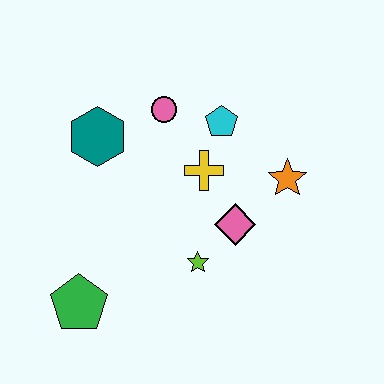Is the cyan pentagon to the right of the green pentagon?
Yes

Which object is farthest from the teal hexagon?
The orange star is farthest from the teal hexagon.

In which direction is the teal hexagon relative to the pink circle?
The teal hexagon is to the left of the pink circle.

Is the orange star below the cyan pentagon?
Yes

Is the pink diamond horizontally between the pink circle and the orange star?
Yes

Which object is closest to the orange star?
The pink diamond is closest to the orange star.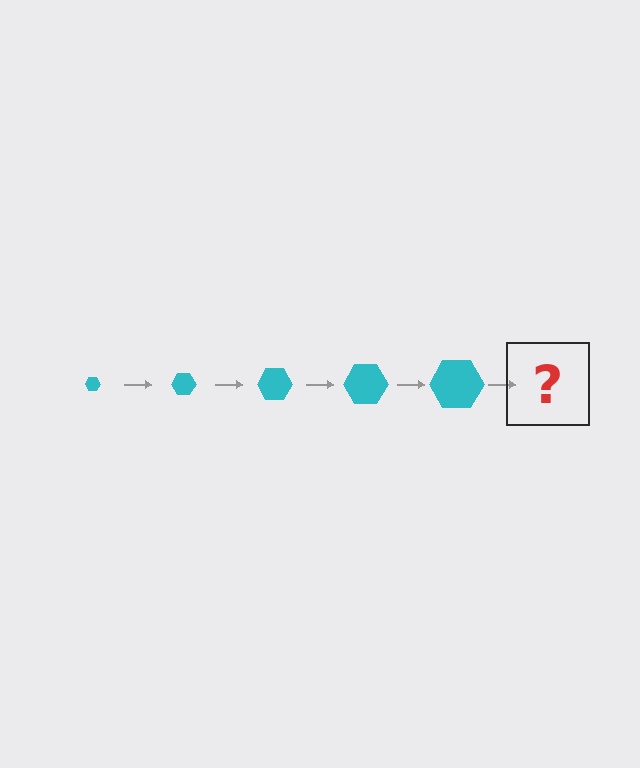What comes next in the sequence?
The next element should be a cyan hexagon, larger than the previous one.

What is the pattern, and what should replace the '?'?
The pattern is that the hexagon gets progressively larger each step. The '?' should be a cyan hexagon, larger than the previous one.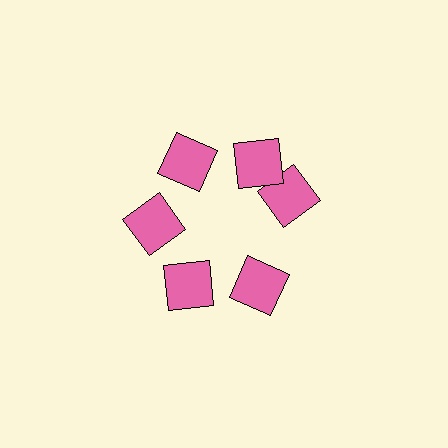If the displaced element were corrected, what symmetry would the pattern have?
It would have 6-fold rotational symmetry — the pattern would map onto itself every 60 degrees.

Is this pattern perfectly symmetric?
No. The 6 pink squares are arranged in a ring, but one element near the 3 o'clock position is rotated out of alignment along the ring, breaking the 6-fold rotational symmetry.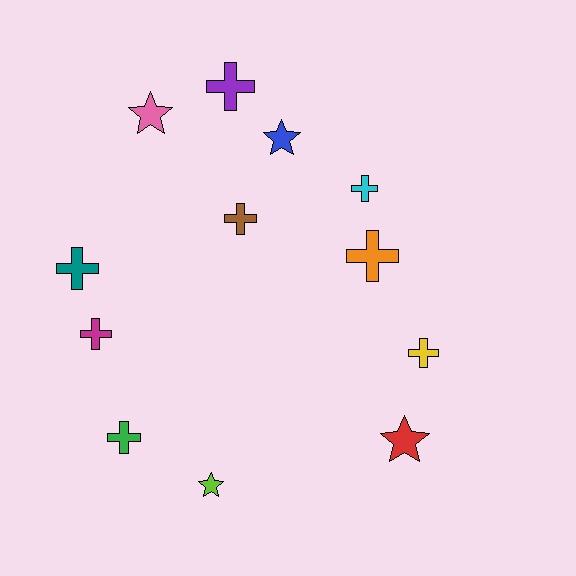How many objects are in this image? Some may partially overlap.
There are 12 objects.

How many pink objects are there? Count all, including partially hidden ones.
There is 1 pink object.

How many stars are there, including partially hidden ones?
There are 4 stars.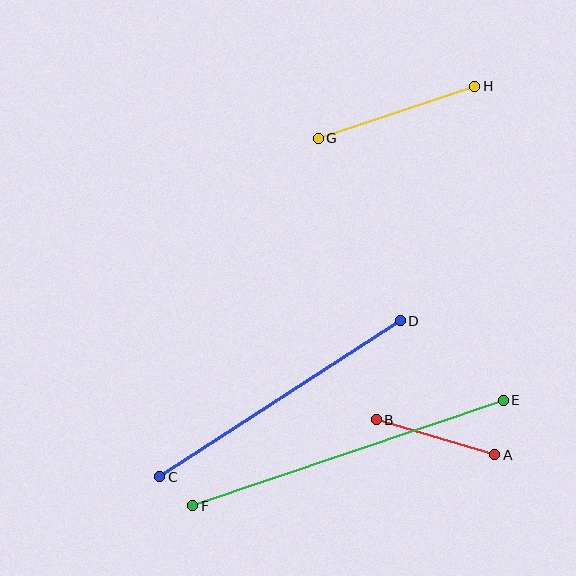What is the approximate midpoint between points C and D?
The midpoint is at approximately (280, 399) pixels.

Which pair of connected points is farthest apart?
Points E and F are farthest apart.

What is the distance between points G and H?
The distance is approximately 165 pixels.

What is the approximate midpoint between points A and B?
The midpoint is at approximately (435, 437) pixels.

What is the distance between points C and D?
The distance is approximately 287 pixels.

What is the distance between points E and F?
The distance is approximately 328 pixels.